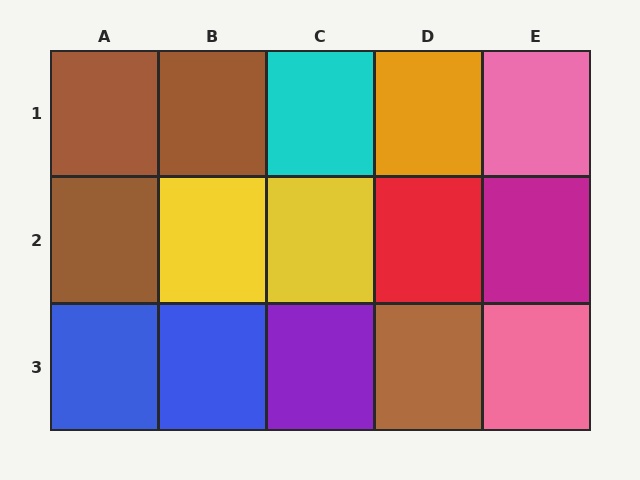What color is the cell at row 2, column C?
Yellow.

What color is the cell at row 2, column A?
Brown.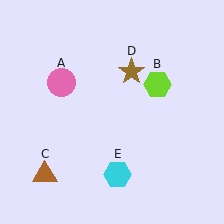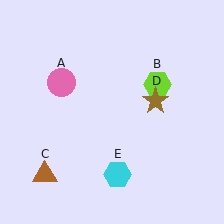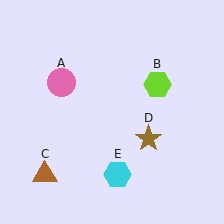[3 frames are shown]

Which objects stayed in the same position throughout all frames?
Pink circle (object A) and lime hexagon (object B) and brown triangle (object C) and cyan hexagon (object E) remained stationary.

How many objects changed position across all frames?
1 object changed position: brown star (object D).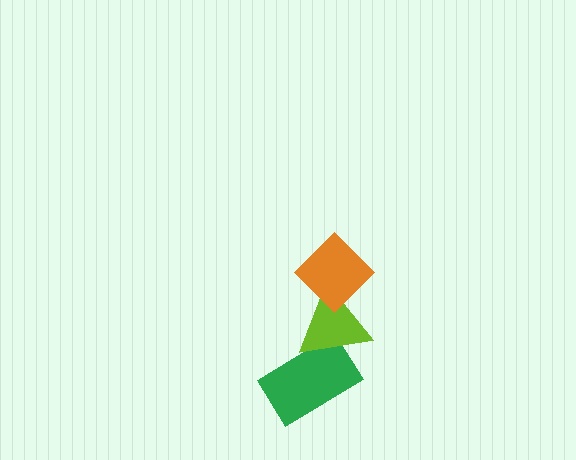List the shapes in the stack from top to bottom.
From top to bottom: the orange diamond, the lime triangle, the green rectangle.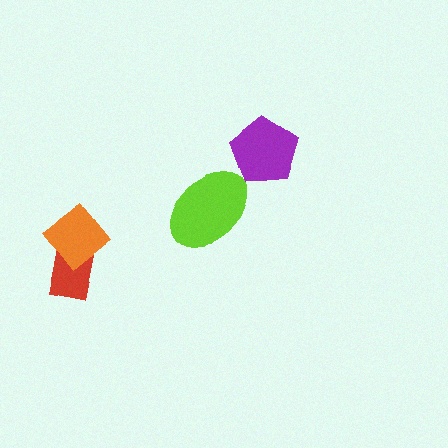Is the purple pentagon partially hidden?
No, no other shape covers it.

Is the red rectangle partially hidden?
Yes, it is partially covered by another shape.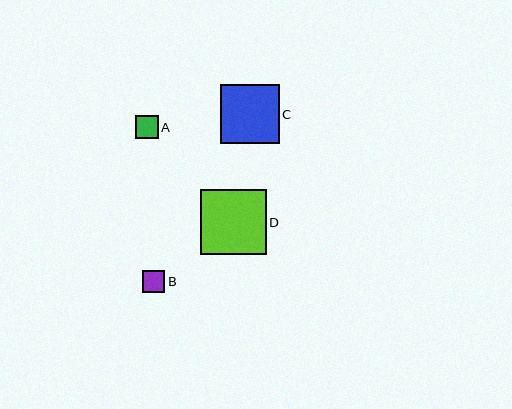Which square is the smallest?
Square B is the smallest with a size of approximately 22 pixels.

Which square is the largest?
Square D is the largest with a size of approximately 65 pixels.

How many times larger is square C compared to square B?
Square C is approximately 2.7 times the size of square B.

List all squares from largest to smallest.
From largest to smallest: D, C, A, B.